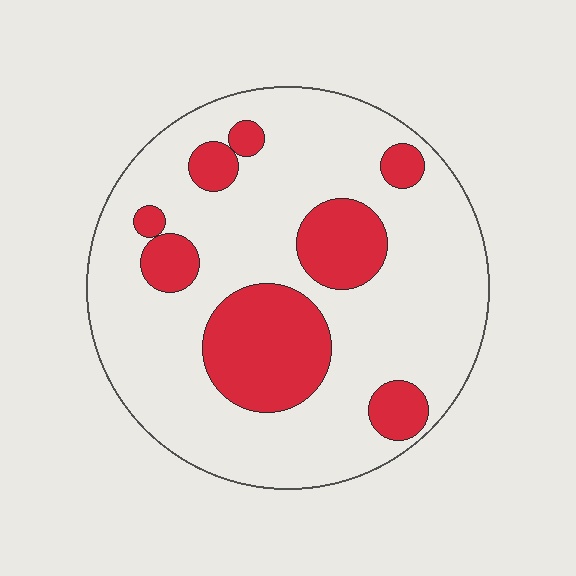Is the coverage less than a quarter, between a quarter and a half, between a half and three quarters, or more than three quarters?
Less than a quarter.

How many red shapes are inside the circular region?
8.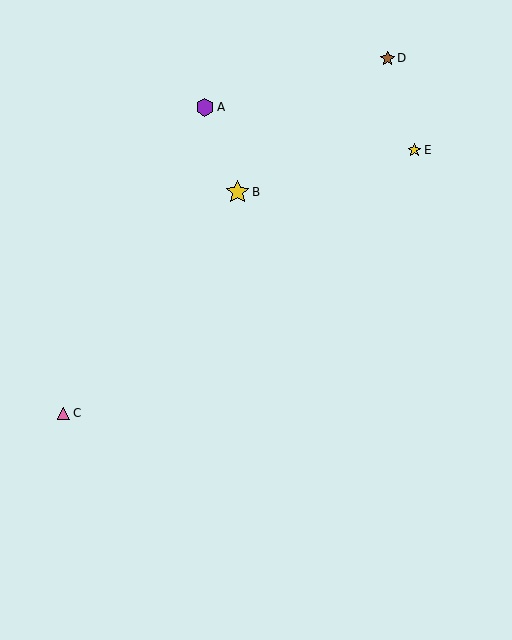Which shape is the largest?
The yellow star (labeled B) is the largest.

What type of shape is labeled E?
Shape E is a yellow star.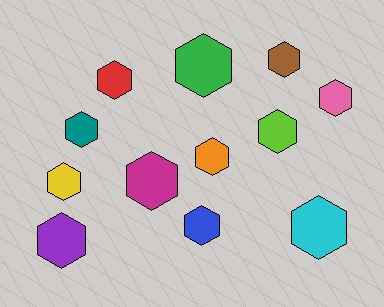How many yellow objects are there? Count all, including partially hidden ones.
There is 1 yellow object.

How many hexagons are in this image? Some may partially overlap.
There are 12 hexagons.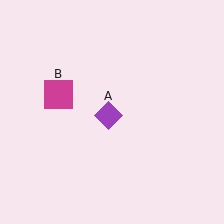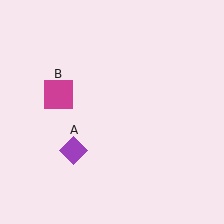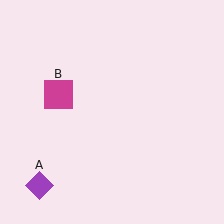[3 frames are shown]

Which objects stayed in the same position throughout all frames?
Magenta square (object B) remained stationary.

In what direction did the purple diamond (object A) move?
The purple diamond (object A) moved down and to the left.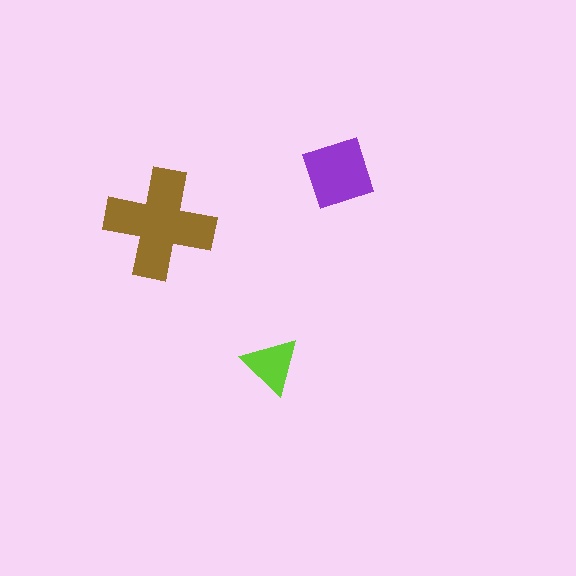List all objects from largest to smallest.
The brown cross, the purple square, the lime triangle.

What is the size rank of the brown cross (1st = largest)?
1st.